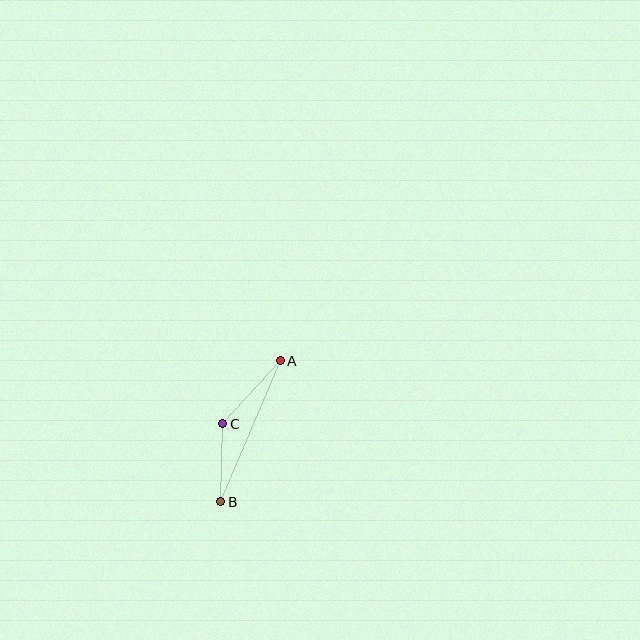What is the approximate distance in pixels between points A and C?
The distance between A and C is approximately 85 pixels.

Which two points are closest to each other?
Points B and C are closest to each other.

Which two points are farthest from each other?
Points A and B are farthest from each other.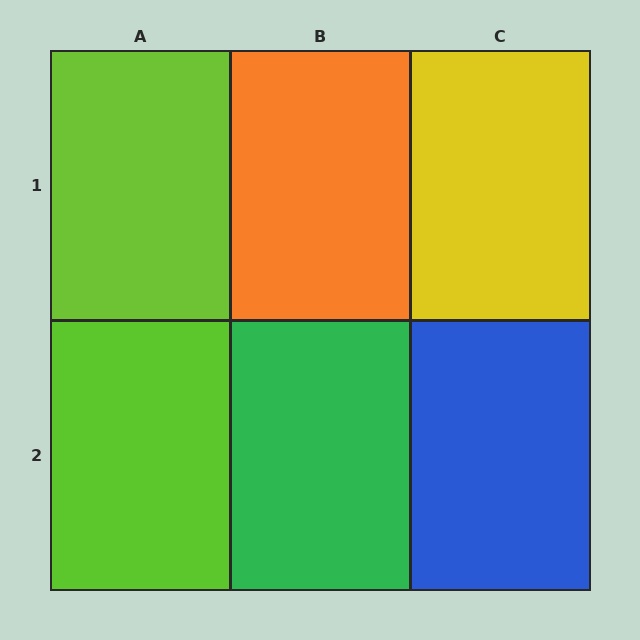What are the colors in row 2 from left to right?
Lime, green, blue.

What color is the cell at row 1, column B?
Orange.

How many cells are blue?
1 cell is blue.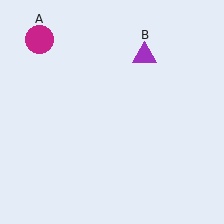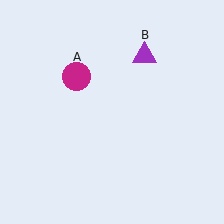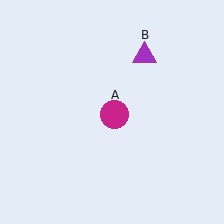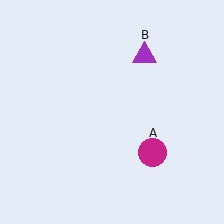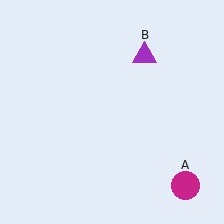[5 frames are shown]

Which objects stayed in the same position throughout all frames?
Purple triangle (object B) remained stationary.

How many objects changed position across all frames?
1 object changed position: magenta circle (object A).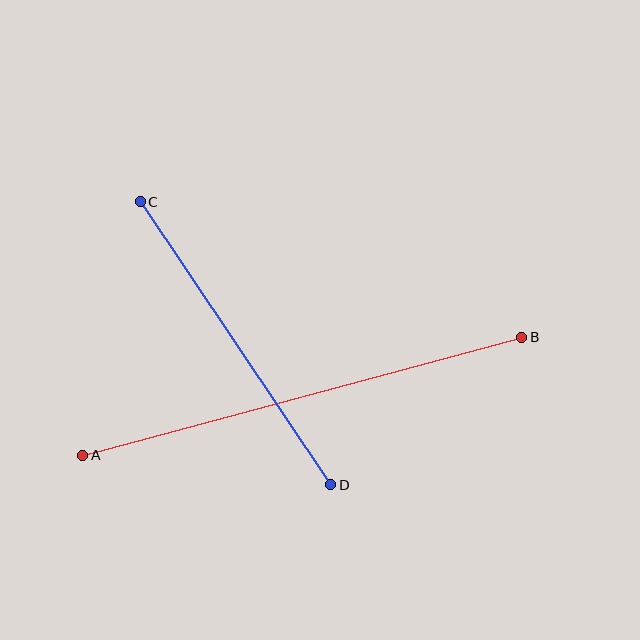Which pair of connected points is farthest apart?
Points A and B are farthest apart.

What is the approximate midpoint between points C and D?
The midpoint is at approximately (235, 343) pixels.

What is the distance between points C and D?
The distance is approximately 341 pixels.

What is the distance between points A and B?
The distance is approximately 455 pixels.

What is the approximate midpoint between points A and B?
The midpoint is at approximately (302, 396) pixels.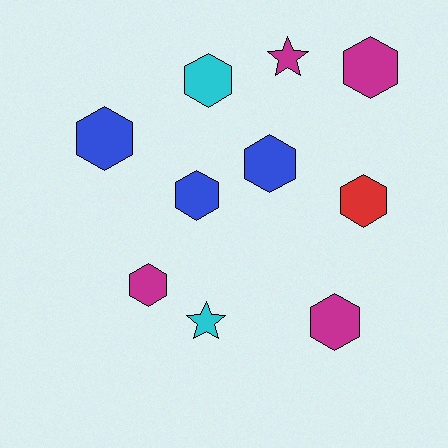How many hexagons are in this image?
There are 8 hexagons.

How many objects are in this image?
There are 10 objects.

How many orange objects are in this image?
There are no orange objects.